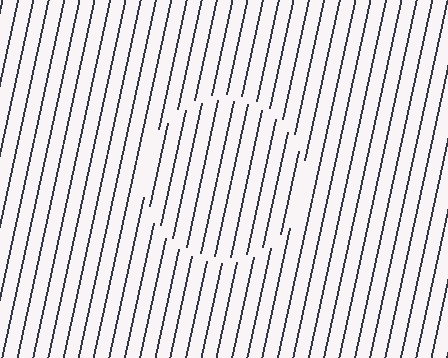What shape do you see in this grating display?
An illusory circle. The interior of the shape contains the same grating, shifted by half a period — the contour is defined by the phase discontinuity where line-ends from the inner and outer gratings abut.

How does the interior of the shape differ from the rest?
The interior of the shape contains the same grating, shifted by half a period — the contour is defined by the phase discontinuity where line-ends from the inner and outer gratings abut.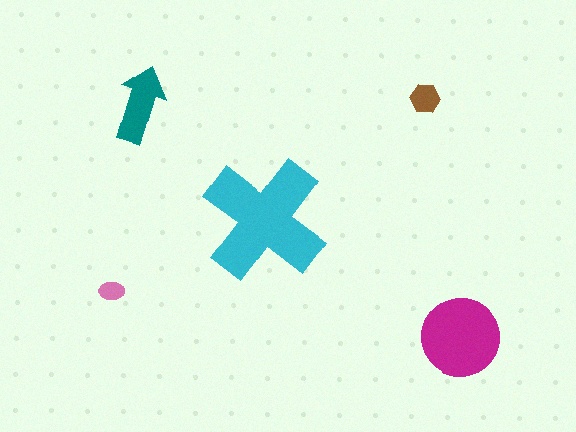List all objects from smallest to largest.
The pink ellipse, the brown hexagon, the teal arrow, the magenta circle, the cyan cross.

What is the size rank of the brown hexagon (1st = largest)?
4th.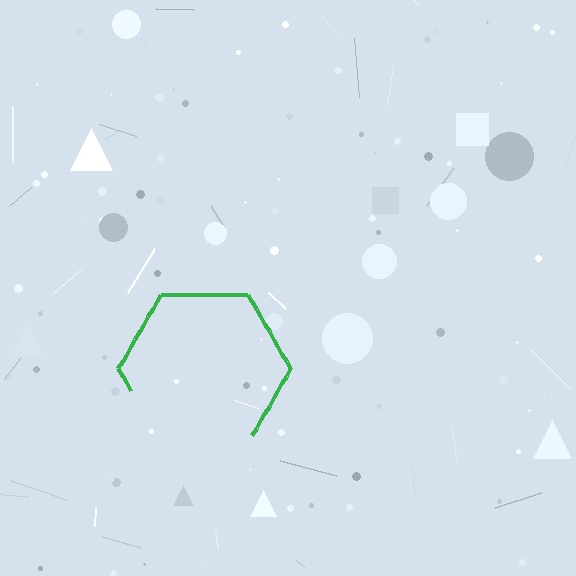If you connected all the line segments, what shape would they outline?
They would outline a hexagon.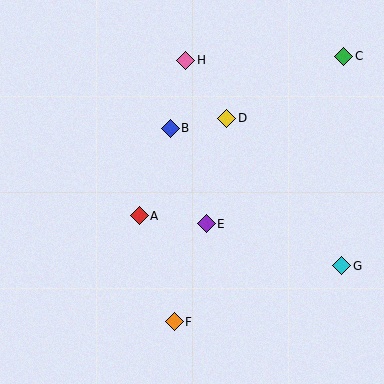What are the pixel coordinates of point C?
Point C is at (344, 56).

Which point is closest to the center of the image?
Point E at (206, 224) is closest to the center.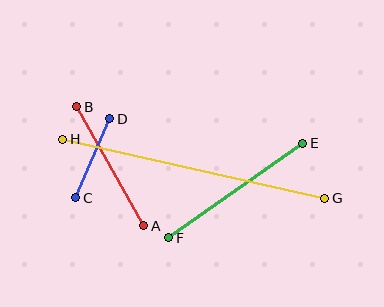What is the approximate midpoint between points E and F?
The midpoint is at approximately (236, 190) pixels.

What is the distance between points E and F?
The distance is approximately 164 pixels.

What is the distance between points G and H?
The distance is approximately 269 pixels.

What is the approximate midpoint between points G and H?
The midpoint is at approximately (194, 169) pixels.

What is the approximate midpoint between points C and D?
The midpoint is at approximately (93, 158) pixels.